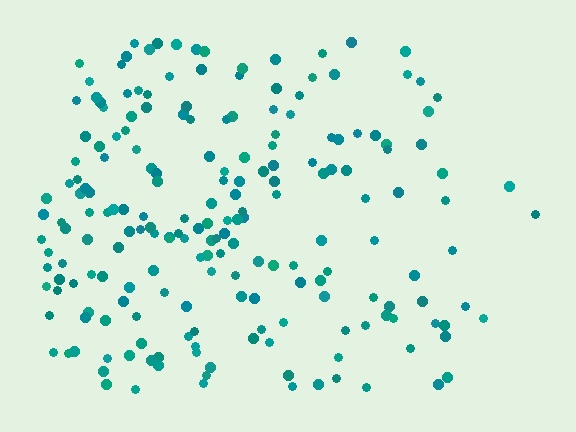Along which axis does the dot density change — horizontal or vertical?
Horizontal.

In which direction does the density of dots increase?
From right to left, with the left side densest.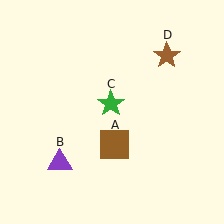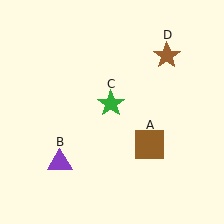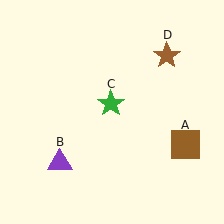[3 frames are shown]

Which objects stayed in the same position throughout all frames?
Purple triangle (object B) and green star (object C) and brown star (object D) remained stationary.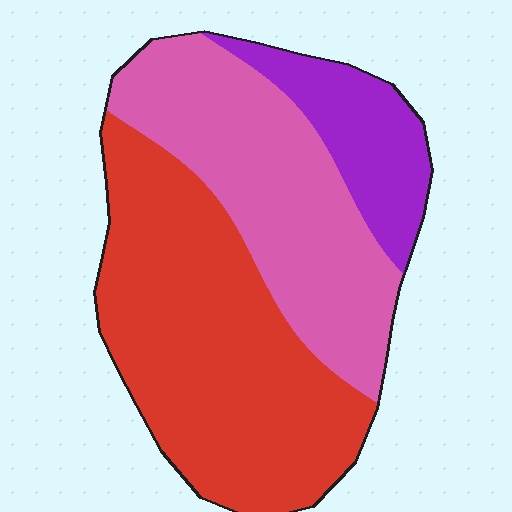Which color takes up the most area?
Red, at roughly 50%.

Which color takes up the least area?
Purple, at roughly 15%.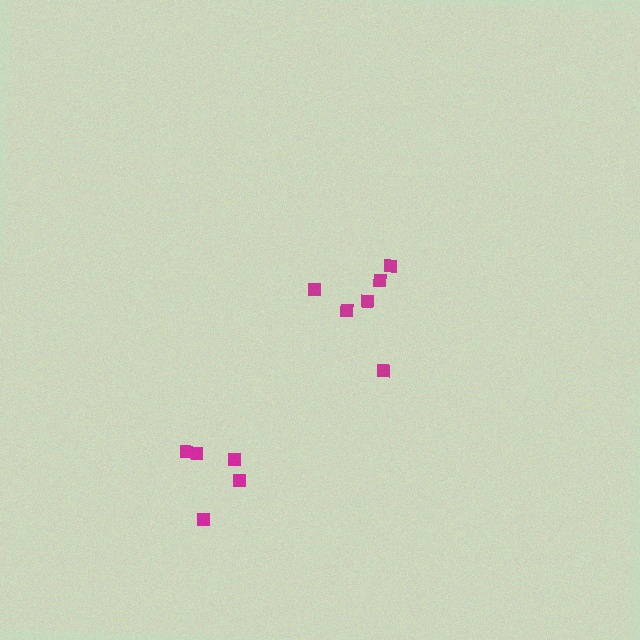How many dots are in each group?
Group 1: 6 dots, Group 2: 5 dots (11 total).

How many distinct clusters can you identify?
There are 2 distinct clusters.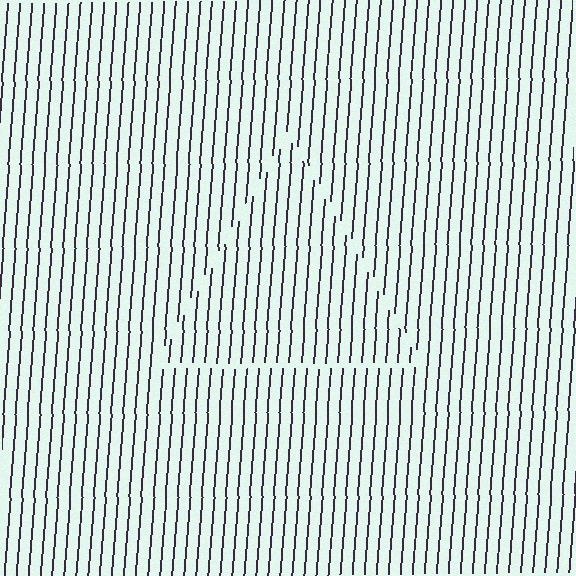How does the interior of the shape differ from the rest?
The interior of the shape contains the same grating, shifted by half a period — the contour is defined by the phase discontinuity where line-ends from the inner and outer gratings abut.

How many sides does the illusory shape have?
3 sides — the line-ends trace a triangle.